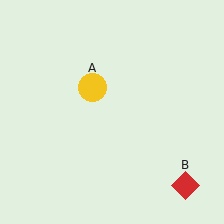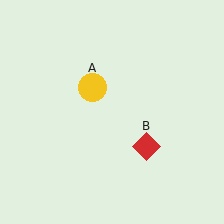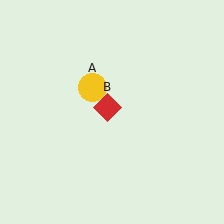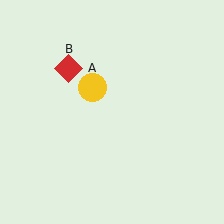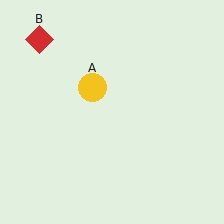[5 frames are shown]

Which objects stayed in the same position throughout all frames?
Yellow circle (object A) remained stationary.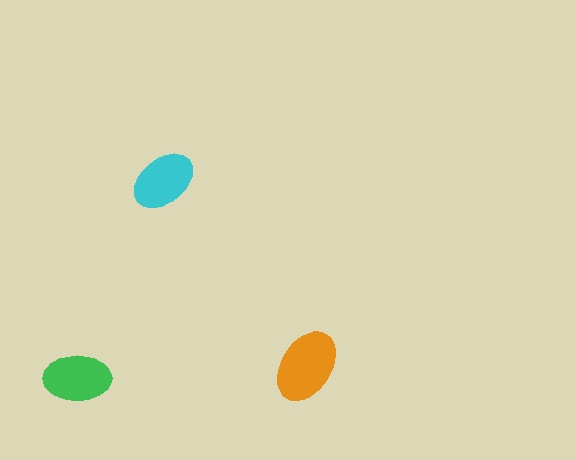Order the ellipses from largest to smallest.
the orange one, the green one, the cyan one.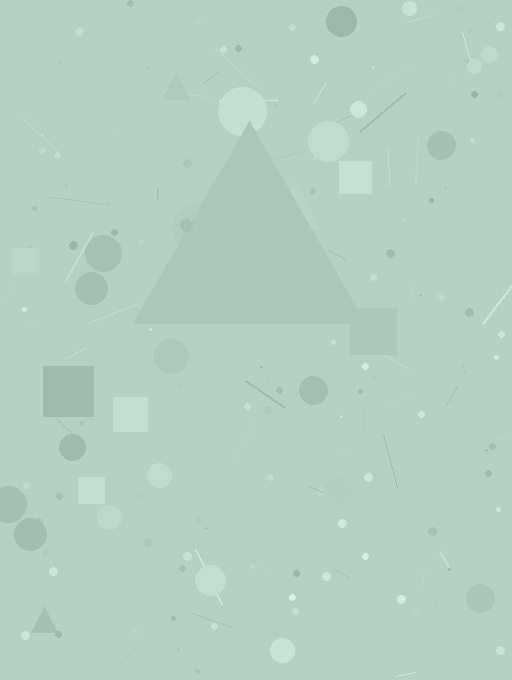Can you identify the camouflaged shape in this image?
The camouflaged shape is a triangle.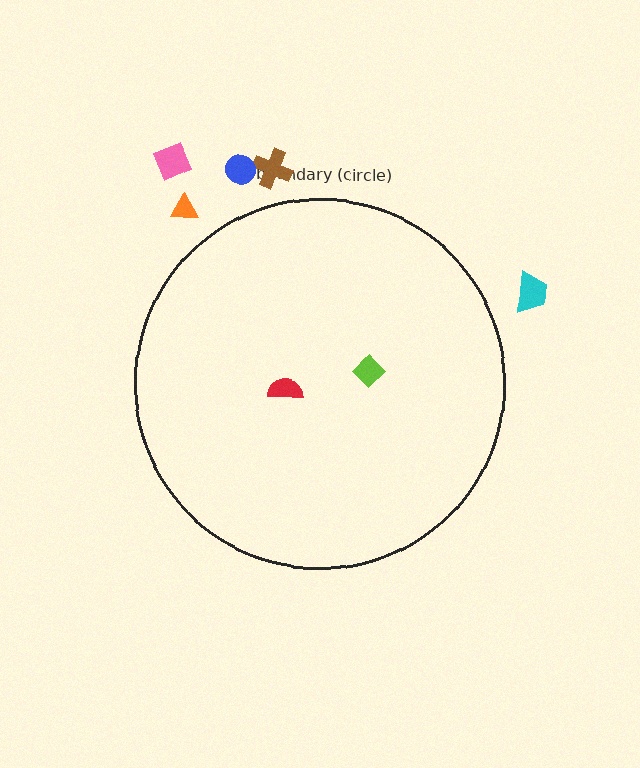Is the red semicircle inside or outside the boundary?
Inside.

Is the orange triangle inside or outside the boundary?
Outside.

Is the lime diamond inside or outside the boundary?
Inside.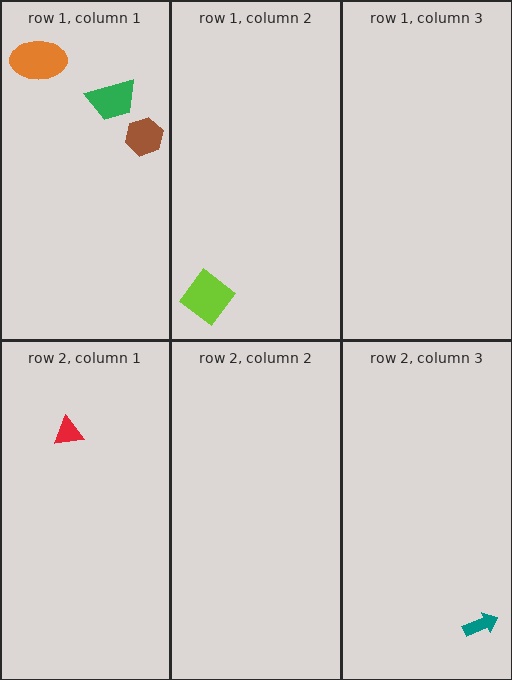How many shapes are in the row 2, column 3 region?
1.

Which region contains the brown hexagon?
The row 1, column 1 region.